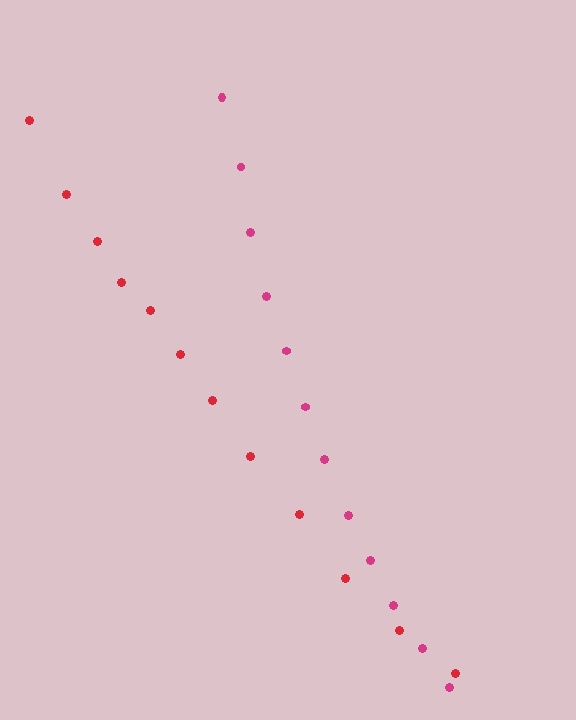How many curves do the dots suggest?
There are 2 distinct paths.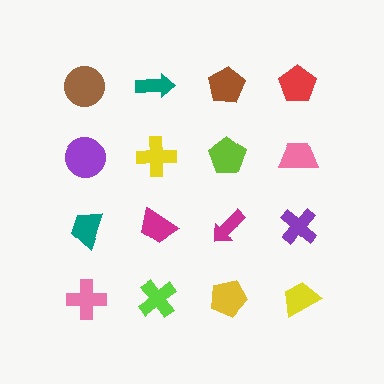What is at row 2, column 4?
A pink trapezoid.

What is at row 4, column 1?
A pink cross.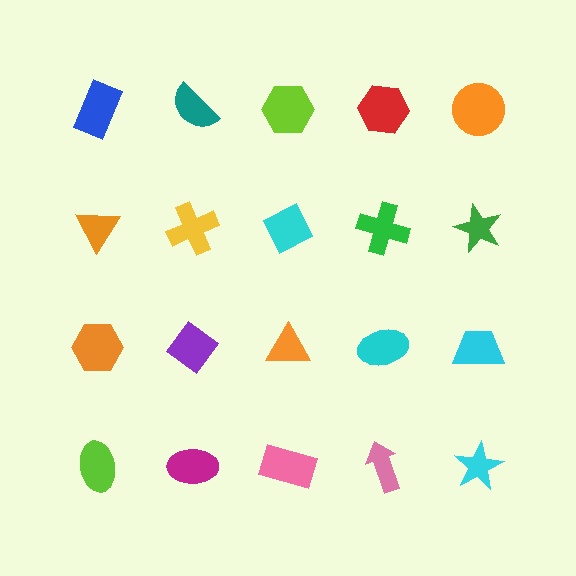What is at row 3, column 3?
An orange triangle.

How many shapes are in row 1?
5 shapes.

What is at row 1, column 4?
A red hexagon.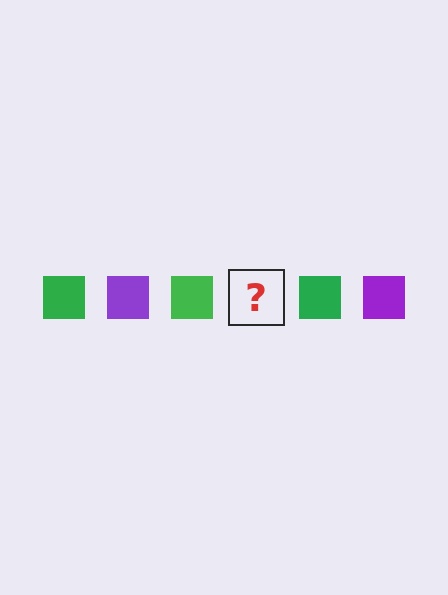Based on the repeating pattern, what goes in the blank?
The blank should be a purple square.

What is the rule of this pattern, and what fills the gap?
The rule is that the pattern cycles through green, purple squares. The gap should be filled with a purple square.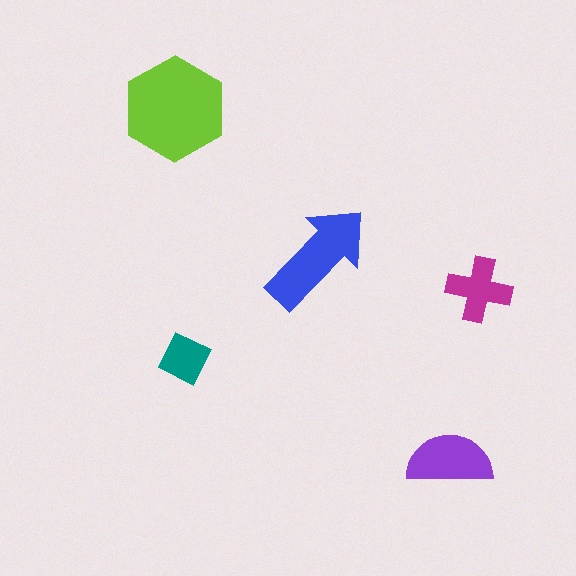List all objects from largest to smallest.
The lime hexagon, the blue arrow, the purple semicircle, the magenta cross, the teal diamond.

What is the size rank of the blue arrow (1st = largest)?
2nd.